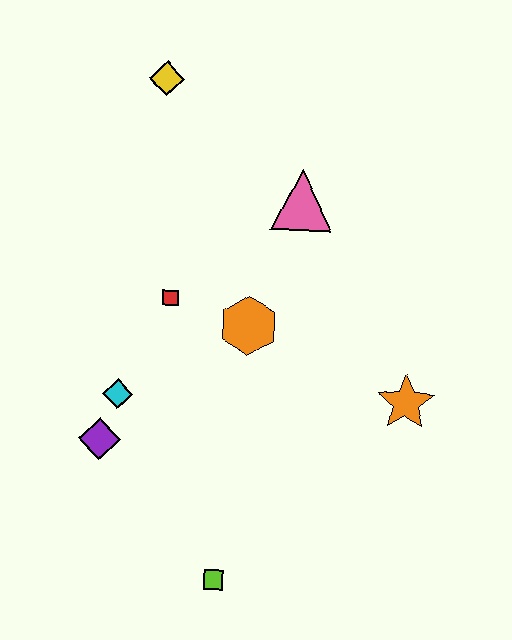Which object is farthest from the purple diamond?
The yellow diamond is farthest from the purple diamond.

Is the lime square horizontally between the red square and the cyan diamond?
No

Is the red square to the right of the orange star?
No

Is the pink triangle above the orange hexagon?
Yes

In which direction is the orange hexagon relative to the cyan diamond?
The orange hexagon is to the right of the cyan diamond.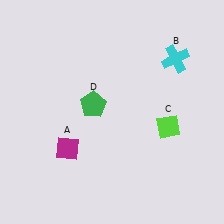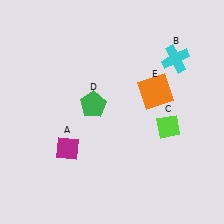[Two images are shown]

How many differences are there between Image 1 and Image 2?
There is 1 difference between the two images.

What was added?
An orange square (E) was added in Image 2.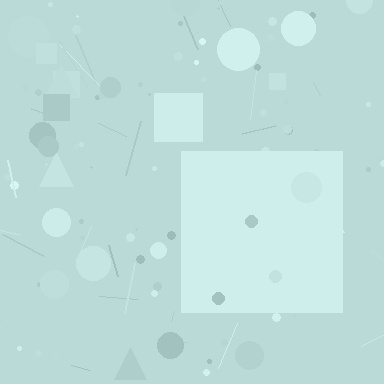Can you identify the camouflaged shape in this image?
The camouflaged shape is a square.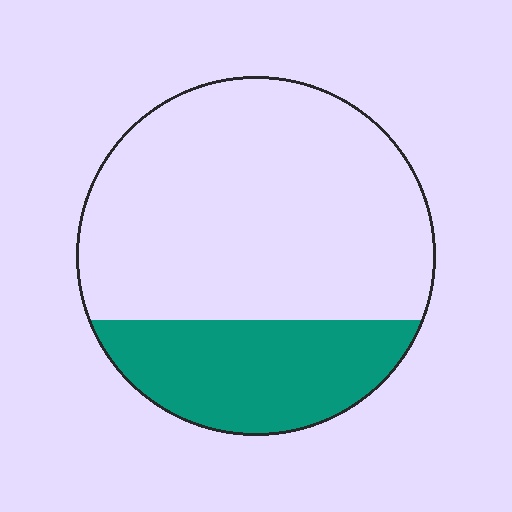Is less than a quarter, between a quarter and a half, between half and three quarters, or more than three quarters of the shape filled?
Between a quarter and a half.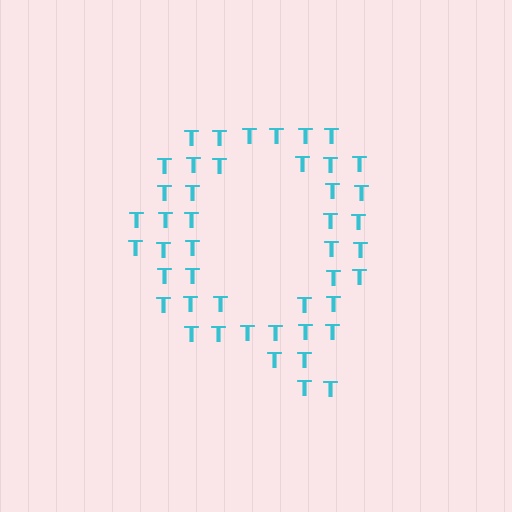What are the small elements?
The small elements are letter T's.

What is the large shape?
The large shape is the letter Q.